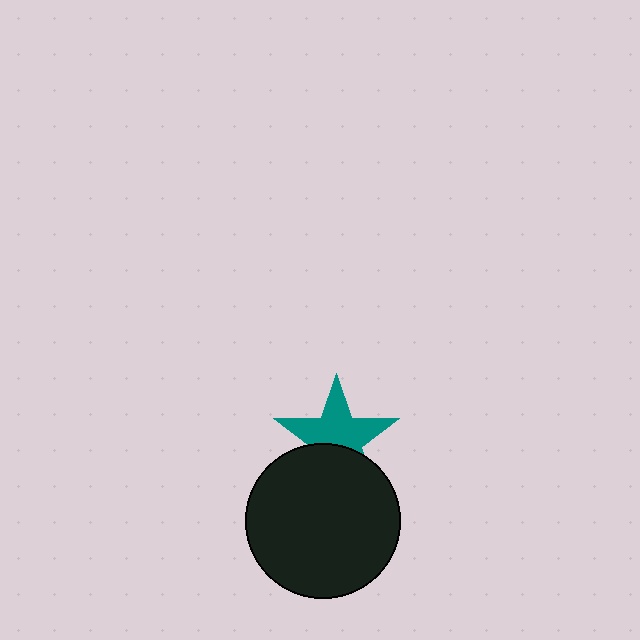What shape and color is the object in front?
The object in front is a black circle.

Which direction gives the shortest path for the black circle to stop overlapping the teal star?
Moving down gives the shortest separation.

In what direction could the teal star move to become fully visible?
The teal star could move up. That would shift it out from behind the black circle entirely.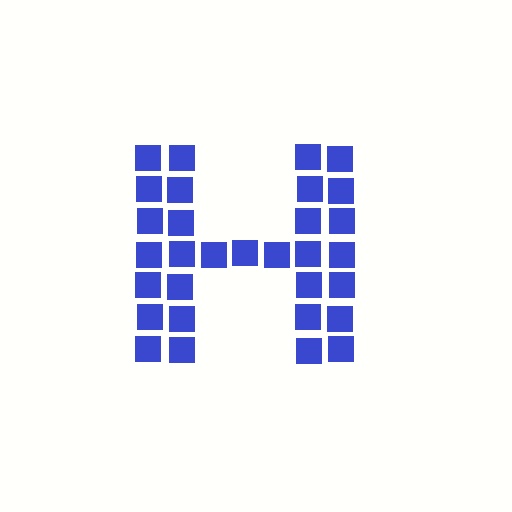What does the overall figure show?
The overall figure shows the letter H.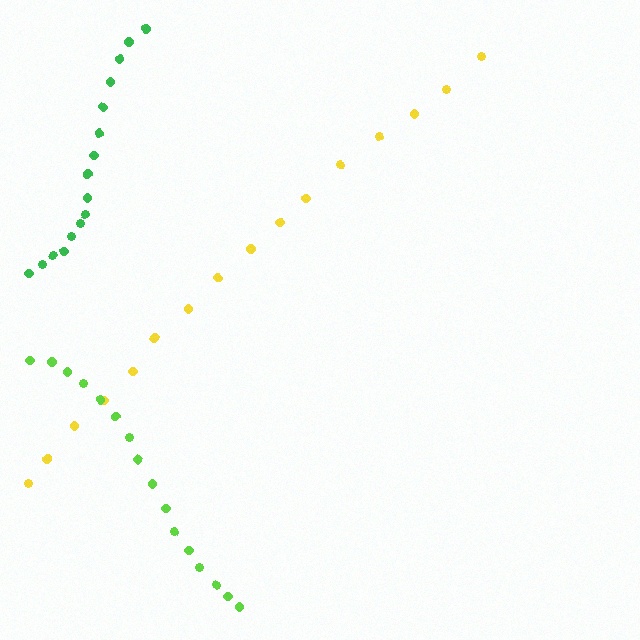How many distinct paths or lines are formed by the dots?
There are 3 distinct paths.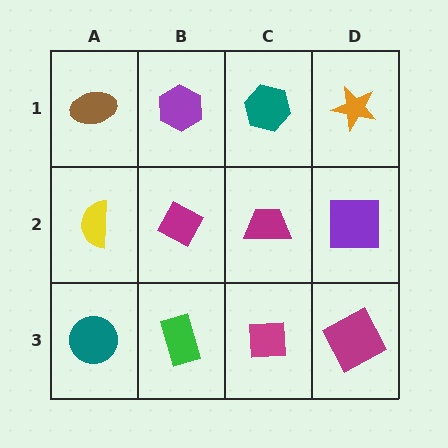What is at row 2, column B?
A magenta diamond.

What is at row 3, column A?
A teal circle.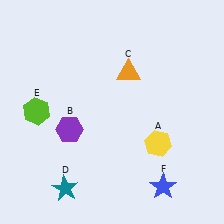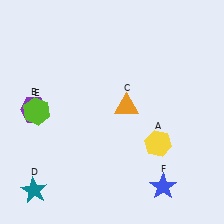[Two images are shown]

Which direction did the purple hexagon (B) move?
The purple hexagon (B) moved left.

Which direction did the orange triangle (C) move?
The orange triangle (C) moved down.